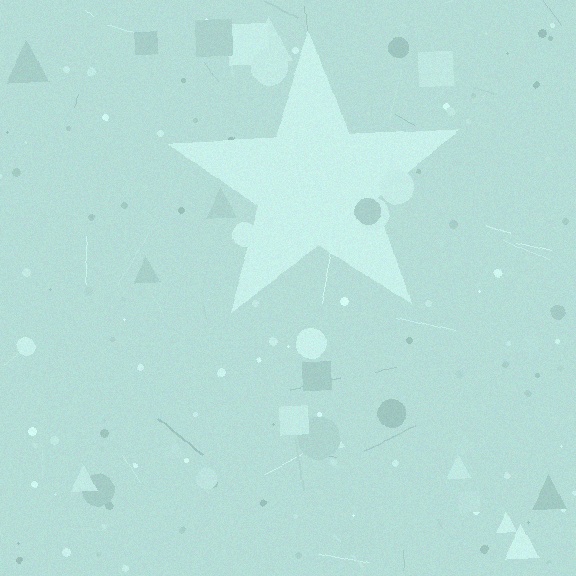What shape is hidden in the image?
A star is hidden in the image.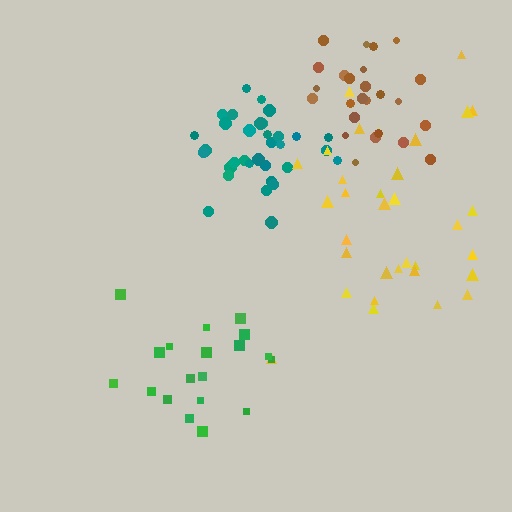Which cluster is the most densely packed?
Teal.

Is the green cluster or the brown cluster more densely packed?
Brown.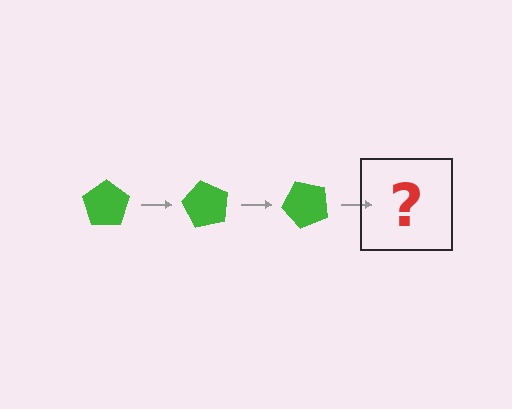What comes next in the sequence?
The next element should be a green pentagon rotated 180 degrees.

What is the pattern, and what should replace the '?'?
The pattern is that the pentagon rotates 60 degrees each step. The '?' should be a green pentagon rotated 180 degrees.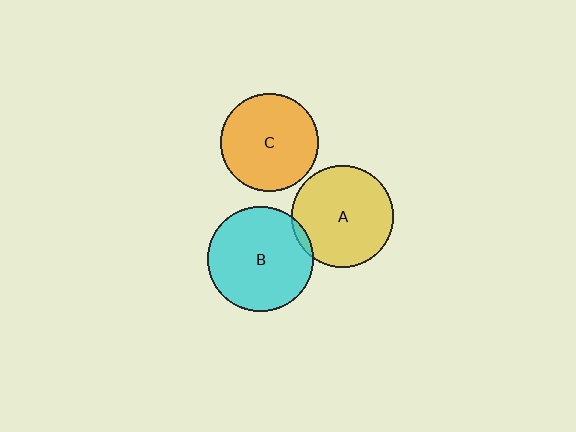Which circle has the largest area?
Circle B (cyan).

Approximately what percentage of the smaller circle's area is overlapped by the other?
Approximately 5%.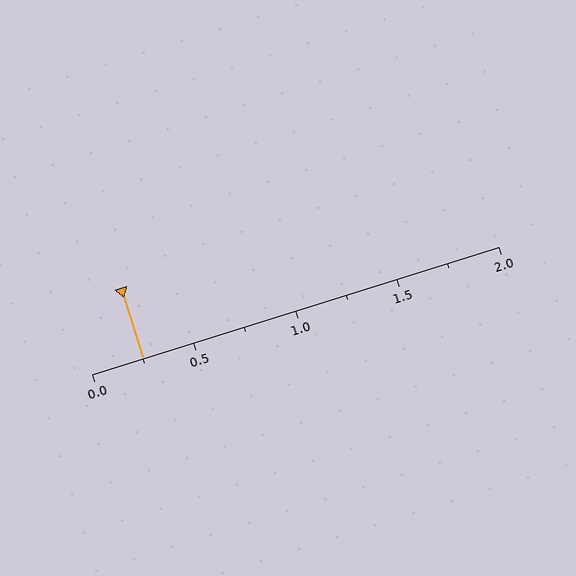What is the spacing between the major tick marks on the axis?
The major ticks are spaced 0.5 apart.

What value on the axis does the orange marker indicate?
The marker indicates approximately 0.25.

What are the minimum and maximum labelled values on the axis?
The axis runs from 0.0 to 2.0.